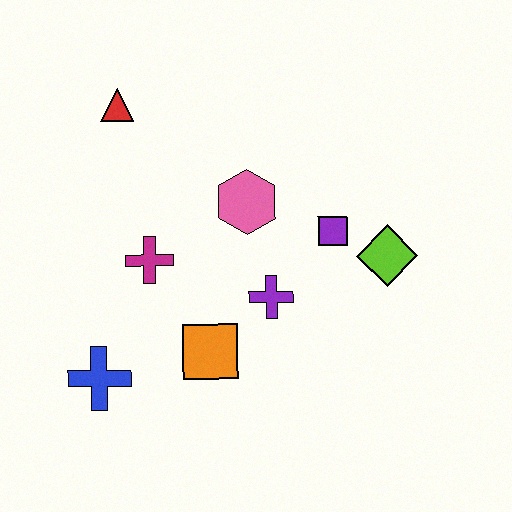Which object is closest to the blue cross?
The orange square is closest to the blue cross.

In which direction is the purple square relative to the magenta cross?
The purple square is to the right of the magenta cross.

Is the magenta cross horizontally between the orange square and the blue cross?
Yes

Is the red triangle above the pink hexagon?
Yes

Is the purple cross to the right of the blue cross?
Yes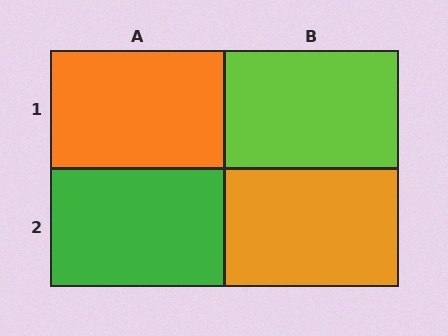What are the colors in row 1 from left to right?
Orange, lime.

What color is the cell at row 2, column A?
Green.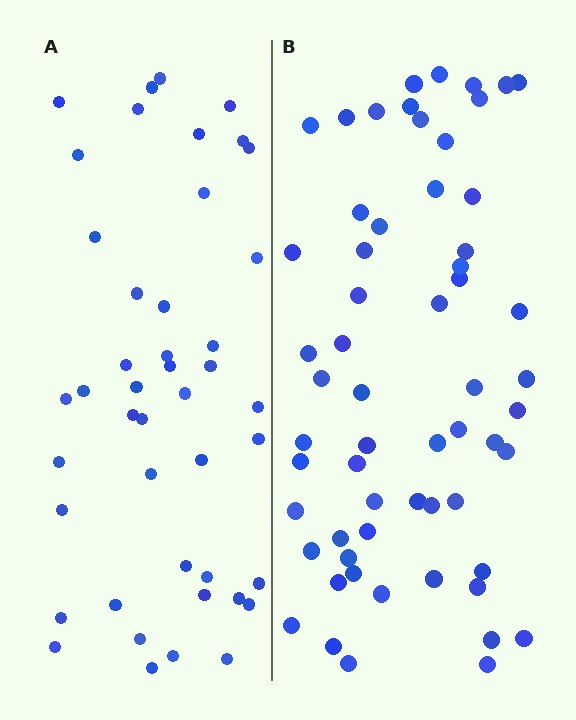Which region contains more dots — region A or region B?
Region B (the right region) has more dots.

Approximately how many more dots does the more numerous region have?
Region B has approximately 15 more dots than region A.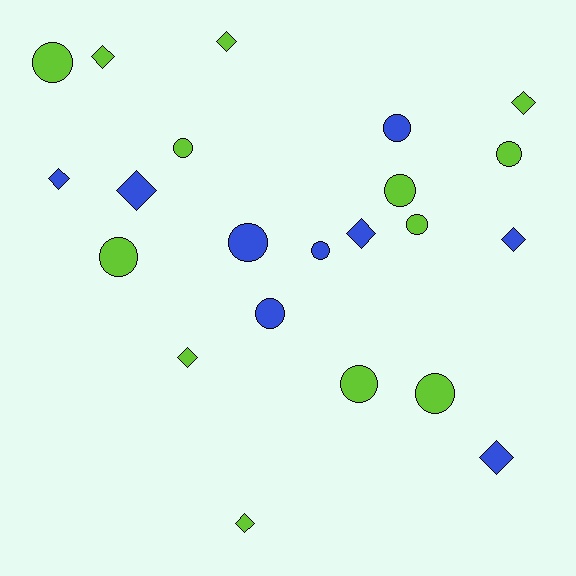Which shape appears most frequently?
Circle, with 12 objects.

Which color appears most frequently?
Lime, with 13 objects.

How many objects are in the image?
There are 22 objects.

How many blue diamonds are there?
There are 5 blue diamonds.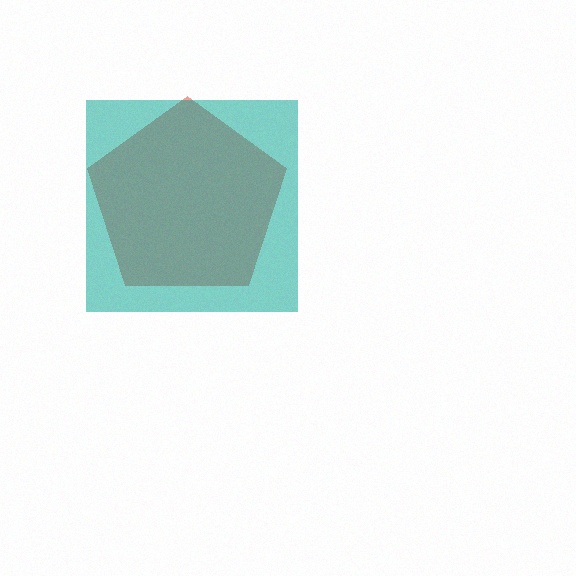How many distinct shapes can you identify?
There are 2 distinct shapes: a red pentagon, a teal square.